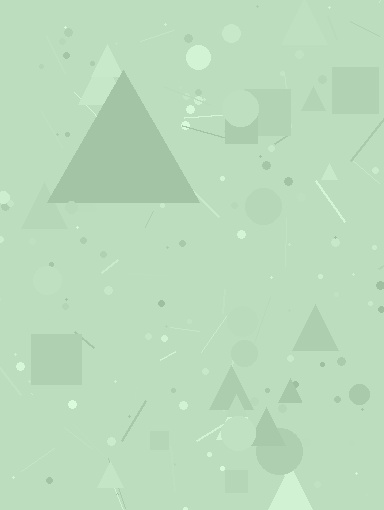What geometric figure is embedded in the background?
A triangle is embedded in the background.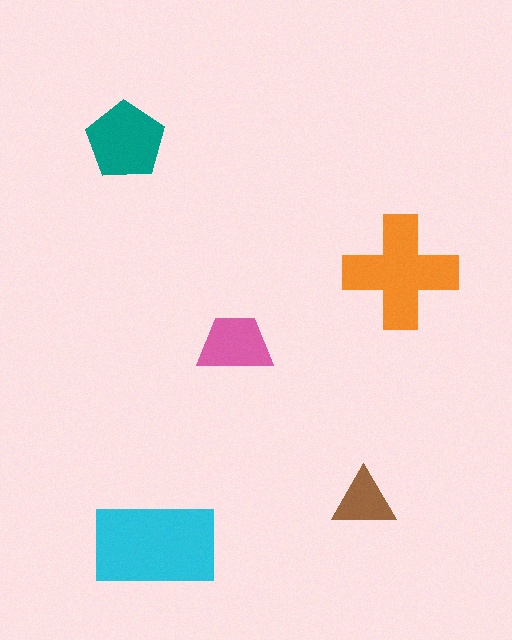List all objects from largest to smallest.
The cyan rectangle, the orange cross, the teal pentagon, the pink trapezoid, the brown triangle.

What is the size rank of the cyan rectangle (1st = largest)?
1st.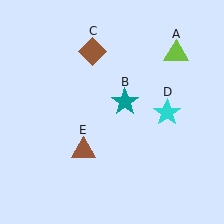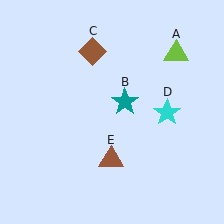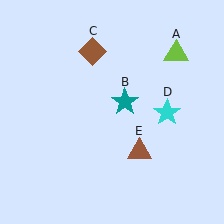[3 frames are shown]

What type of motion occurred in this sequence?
The brown triangle (object E) rotated counterclockwise around the center of the scene.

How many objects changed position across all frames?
1 object changed position: brown triangle (object E).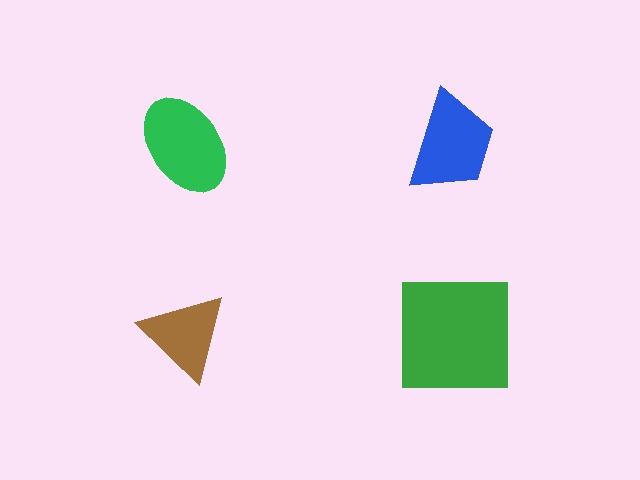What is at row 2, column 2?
A green square.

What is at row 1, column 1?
A green ellipse.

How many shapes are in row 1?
2 shapes.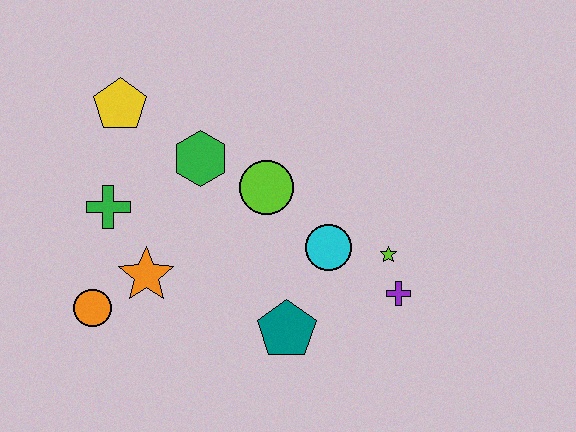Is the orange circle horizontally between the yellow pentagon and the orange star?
No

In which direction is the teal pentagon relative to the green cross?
The teal pentagon is to the right of the green cross.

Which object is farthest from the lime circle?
The orange circle is farthest from the lime circle.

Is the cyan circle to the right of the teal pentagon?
Yes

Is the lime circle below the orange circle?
No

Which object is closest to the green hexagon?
The lime circle is closest to the green hexagon.